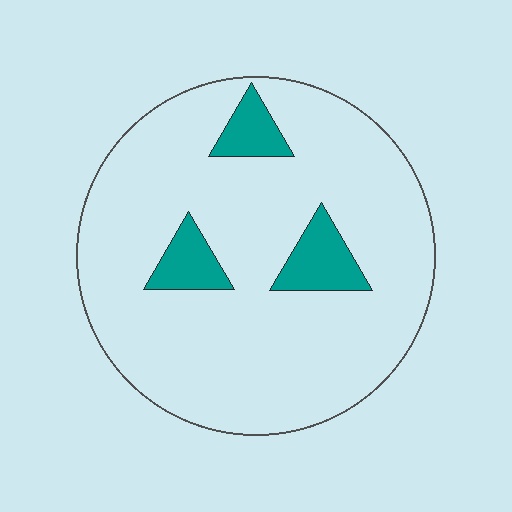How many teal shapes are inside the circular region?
3.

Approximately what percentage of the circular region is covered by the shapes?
Approximately 10%.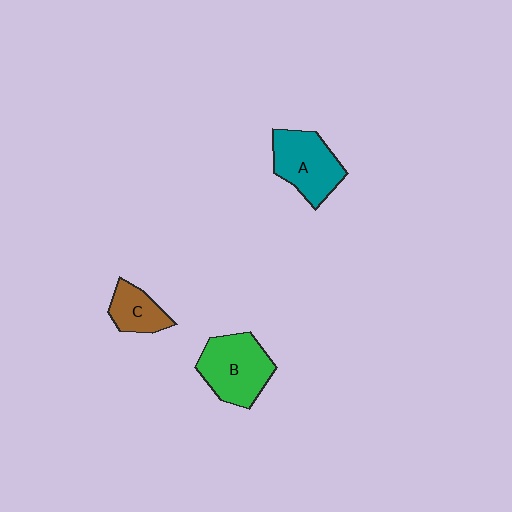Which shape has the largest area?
Shape B (green).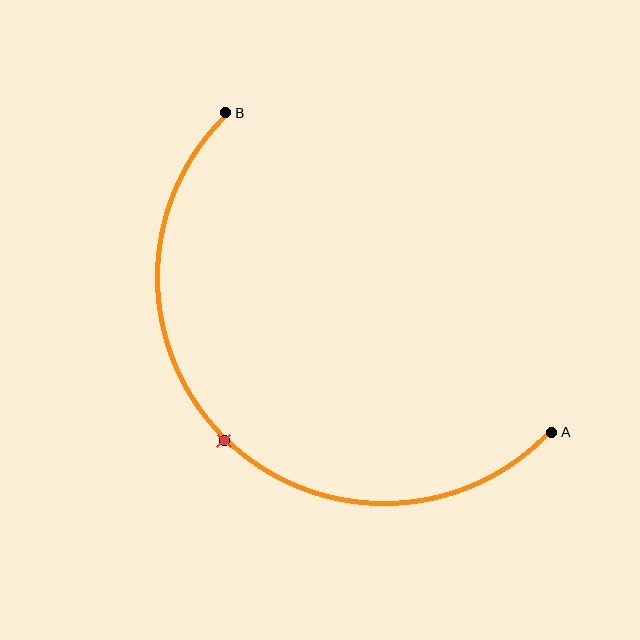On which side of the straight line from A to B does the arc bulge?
The arc bulges below and to the left of the straight line connecting A and B.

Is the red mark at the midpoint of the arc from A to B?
Yes. The red mark lies on the arc at equal arc-length from both A and B — it is the arc midpoint.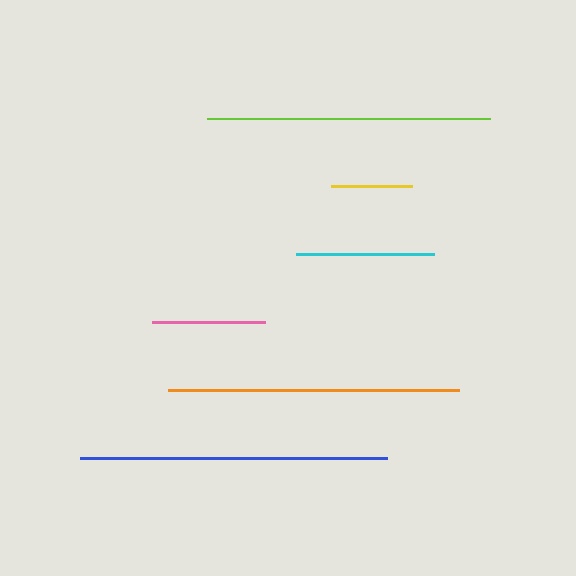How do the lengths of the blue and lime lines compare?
The blue and lime lines are approximately the same length.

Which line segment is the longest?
The blue line is the longest at approximately 307 pixels.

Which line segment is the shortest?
The yellow line is the shortest at approximately 81 pixels.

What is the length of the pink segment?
The pink segment is approximately 113 pixels long.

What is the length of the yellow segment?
The yellow segment is approximately 81 pixels long.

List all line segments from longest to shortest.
From longest to shortest: blue, orange, lime, cyan, pink, yellow.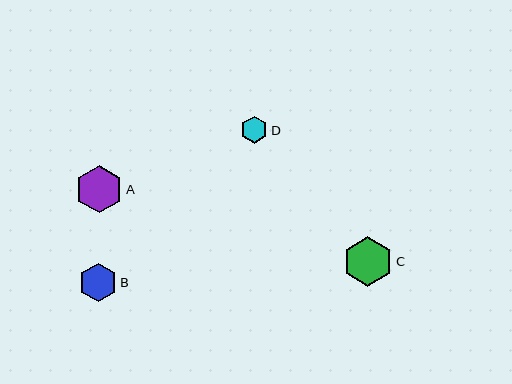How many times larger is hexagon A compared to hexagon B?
Hexagon A is approximately 1.2 times the size of hexagon B.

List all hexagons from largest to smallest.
From largest to smallest: C, A, B, D.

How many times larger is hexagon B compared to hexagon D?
Hexagon B is approximately 1.5 times the size of hexagon D.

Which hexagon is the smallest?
Hexagon D is the smallest with a size of approximately 27 pixels.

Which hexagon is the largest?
Hexagon C is the largest with a size of approximately 49 pixels.